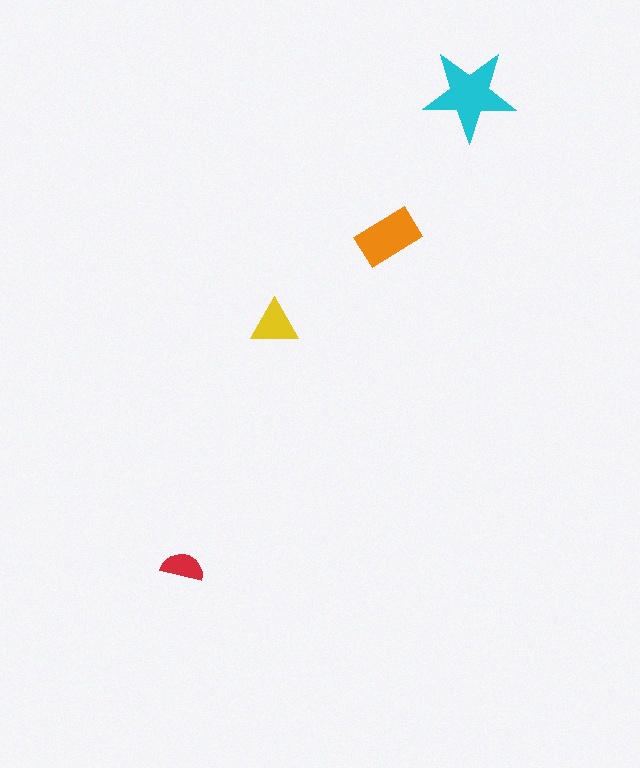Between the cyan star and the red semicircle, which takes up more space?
The cyan star.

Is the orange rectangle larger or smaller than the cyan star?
Smaller.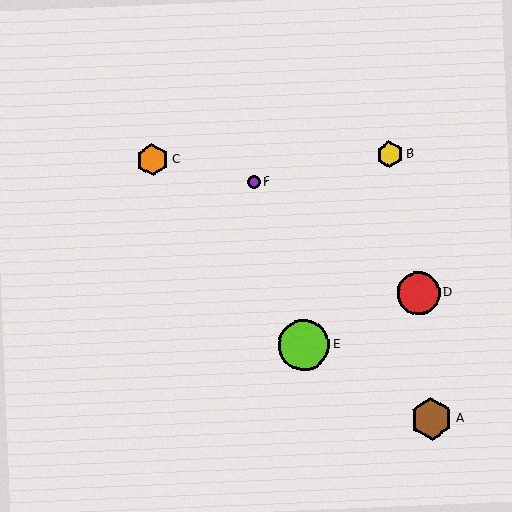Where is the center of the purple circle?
The center of the purple circle is at (254, 182).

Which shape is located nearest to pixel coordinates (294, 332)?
The lime circle (labeled E) at (304, 345) is nearest to that location.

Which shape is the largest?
The lime circle (labeled E) is the largest.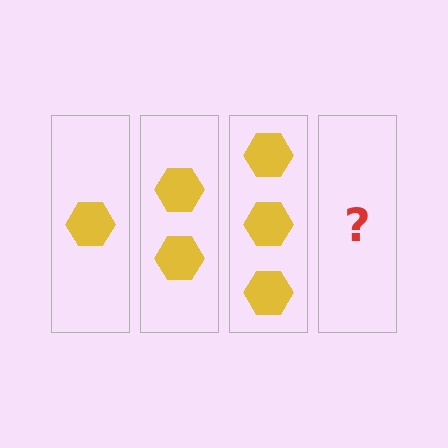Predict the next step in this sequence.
The next step is 4 hexagons.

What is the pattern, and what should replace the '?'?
The pattern is that each step adds one more hexagon. The '?' should be 4 hexagons.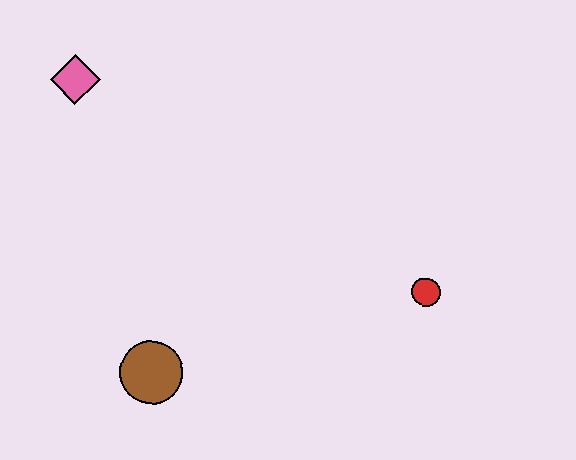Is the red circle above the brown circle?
Yes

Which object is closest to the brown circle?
The red circle is closest to the brown circle.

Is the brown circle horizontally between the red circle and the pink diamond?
Yes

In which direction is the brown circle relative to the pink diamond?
The brown circle is below the pink diamond.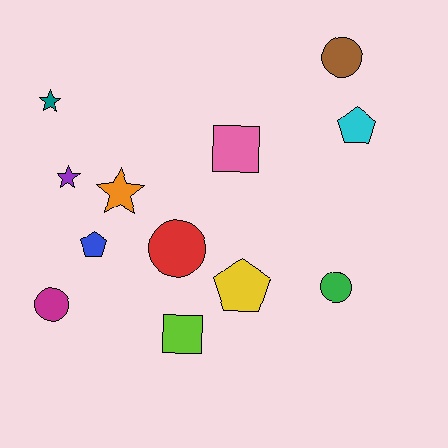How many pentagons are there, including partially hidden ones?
There are 3 pentagons.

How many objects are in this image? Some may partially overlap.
There are 12 objects.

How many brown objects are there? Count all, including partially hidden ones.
There is 1 brown object.